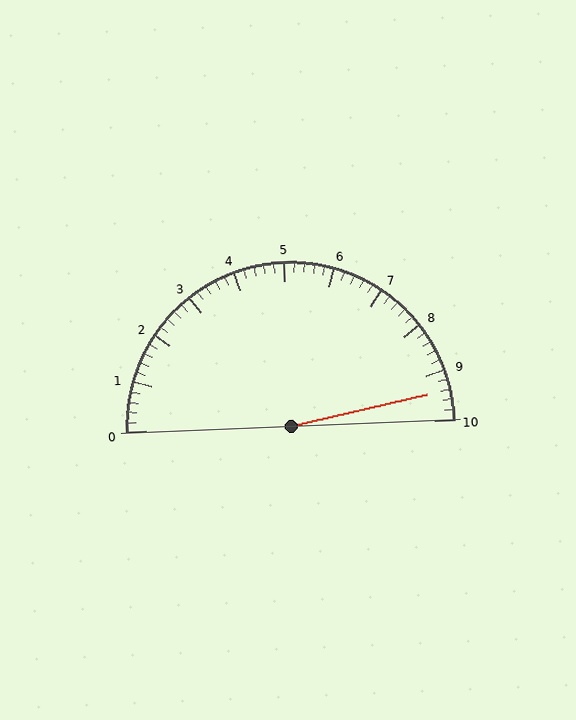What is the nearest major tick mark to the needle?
The nearest major tick mark is 9.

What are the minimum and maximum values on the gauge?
The gauge ranges from 0 to 10.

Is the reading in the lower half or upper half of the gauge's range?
The reading is in the upper half of the range (0 to 10).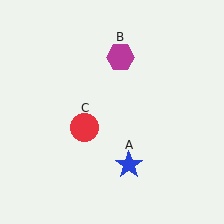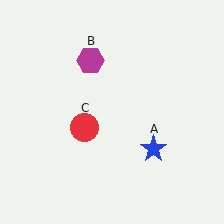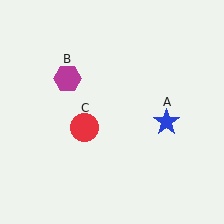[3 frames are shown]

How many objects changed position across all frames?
2 objects changed position: blue star (object A), magenta hexagon (object B).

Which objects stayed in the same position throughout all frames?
Red circle (object C) remained stationary.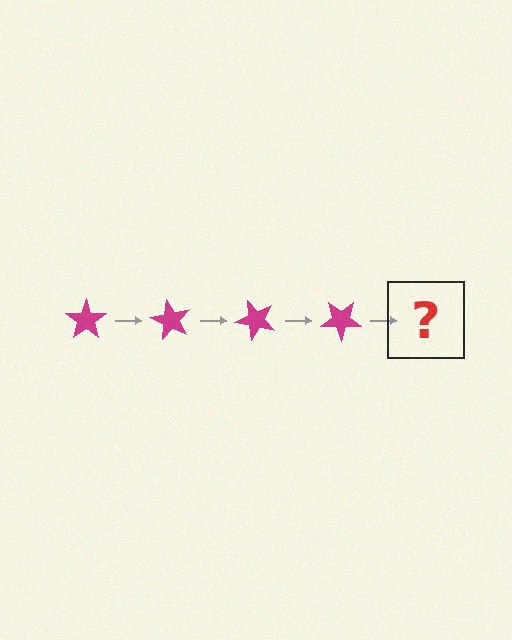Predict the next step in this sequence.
The next step is a magenta star rotated 240 degrees.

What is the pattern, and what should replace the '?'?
The pattern is that the star rotates 60 degrees each step. The '?' should be a magenta star rotated 240 degrees.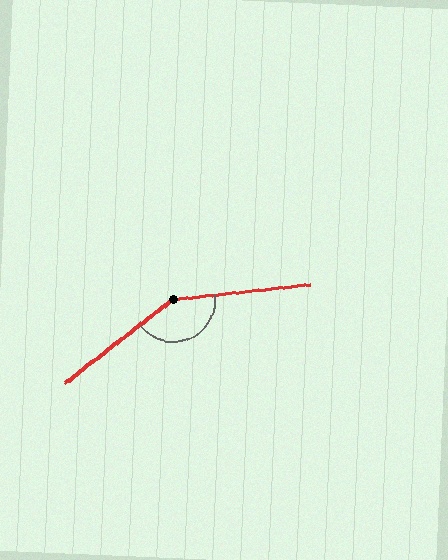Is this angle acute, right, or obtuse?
It is obtuse.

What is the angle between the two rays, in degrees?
Approximately 149 degrees.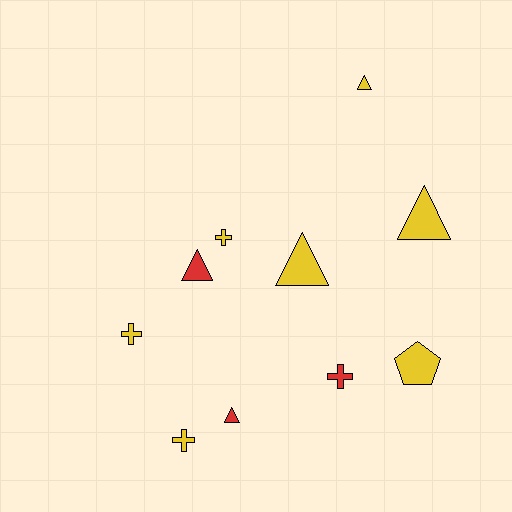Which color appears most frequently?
Yellow, with 7 objects.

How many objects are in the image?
There are 10 objects.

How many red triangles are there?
There are 2 red triangles.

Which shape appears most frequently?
Triangle, with 5 objects.